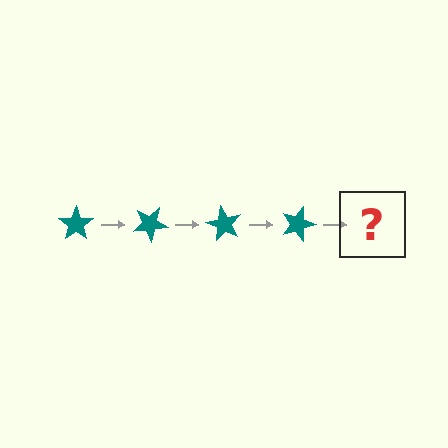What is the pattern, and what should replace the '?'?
The pattern is that the star rotates 30 degrees each step. The '?' should be a teal star rotated 120 degrees.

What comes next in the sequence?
The next element should be a teal star rotated 120 degrees.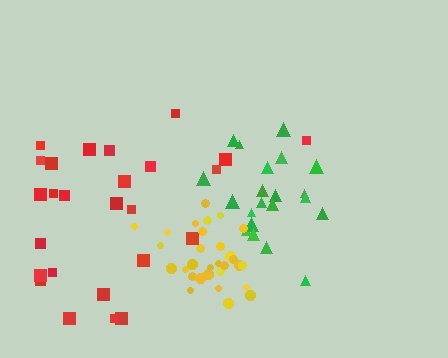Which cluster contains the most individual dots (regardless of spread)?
Yellow (31).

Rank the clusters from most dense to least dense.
yellow, green, red.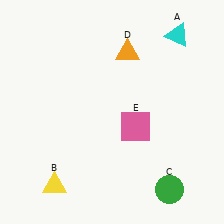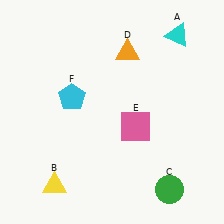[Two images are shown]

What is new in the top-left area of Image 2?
A cyan pentagon (F) was added in the top-left area of Image 2.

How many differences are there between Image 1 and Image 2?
There is 1 difference between the two images.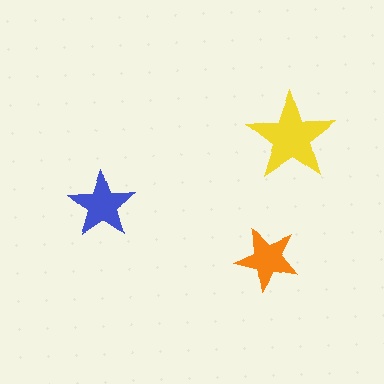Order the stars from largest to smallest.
the yellow one, the blue one, the orange one.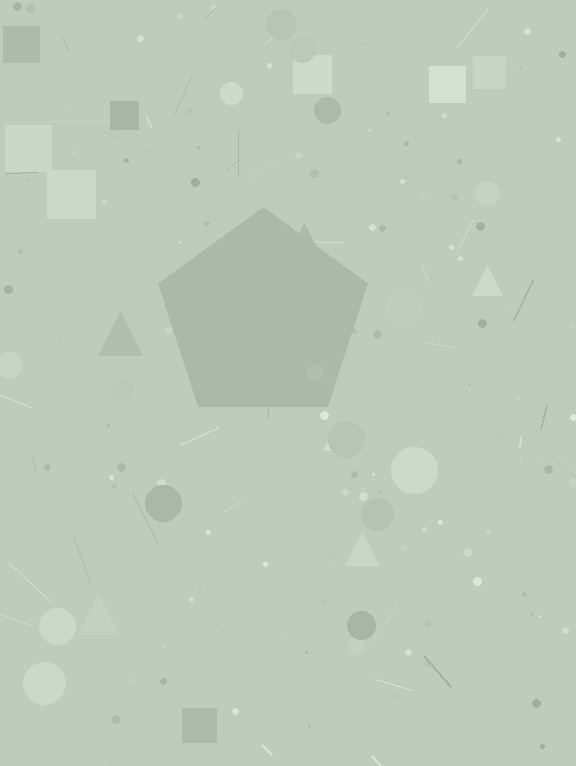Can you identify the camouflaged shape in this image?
The camouflaged shape is a pentagon.